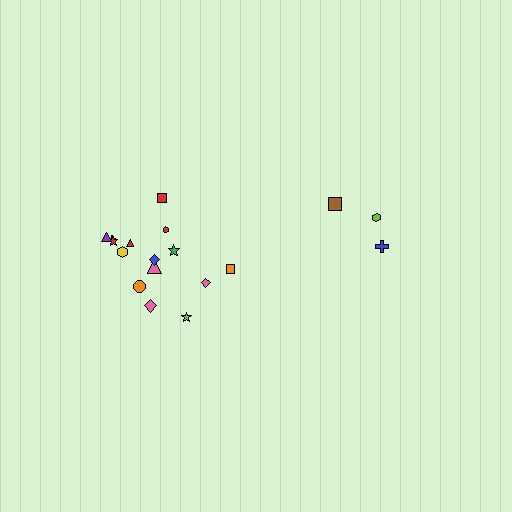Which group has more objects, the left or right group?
The left group.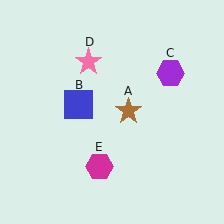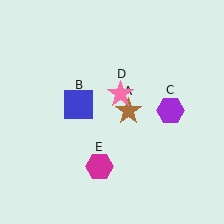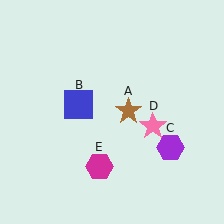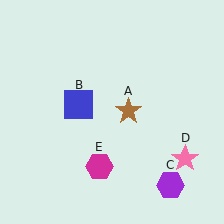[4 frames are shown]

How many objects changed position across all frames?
2 objects changed position: purple hexagon (object C), pink star (object D).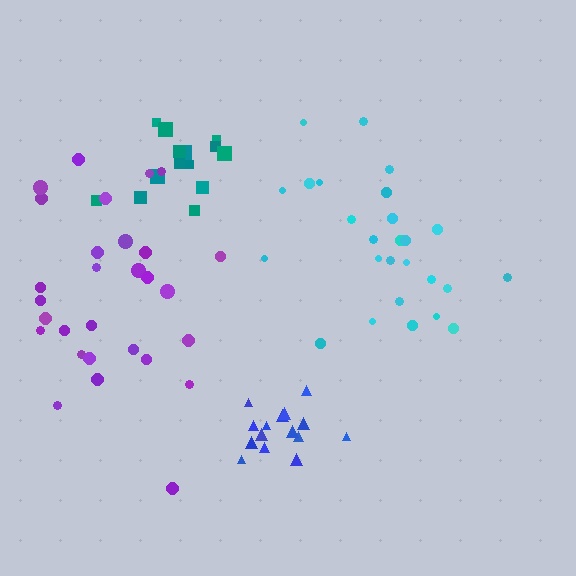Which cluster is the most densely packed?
Teal.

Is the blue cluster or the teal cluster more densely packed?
Teal.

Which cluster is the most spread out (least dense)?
Cyan.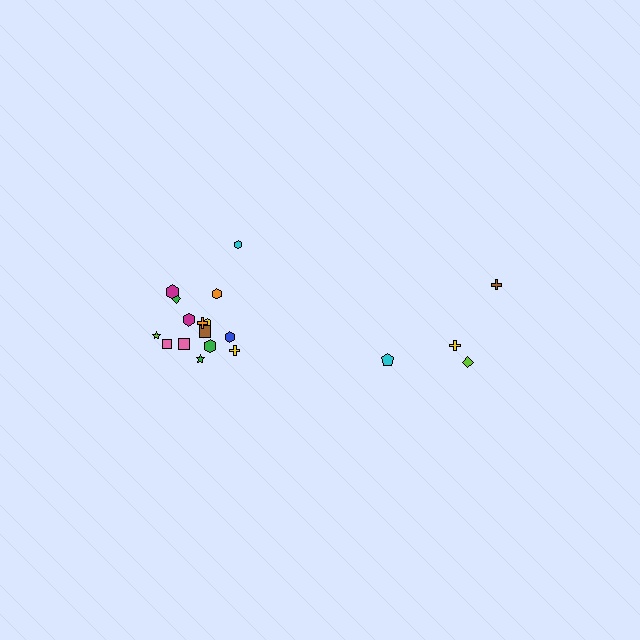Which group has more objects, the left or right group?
The left group.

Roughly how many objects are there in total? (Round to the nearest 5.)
Roughly 20 objects in total.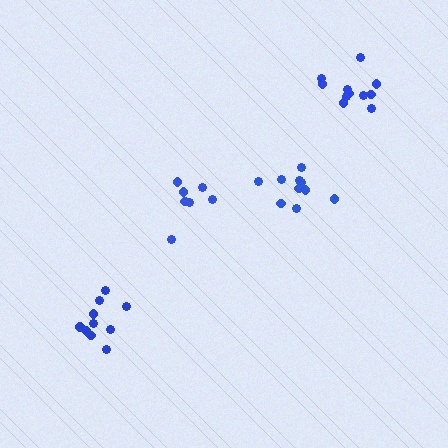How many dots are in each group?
Group 1: 10 dots, Group 2: 10 dots, Group 3: 11 dots, Group 4: 7 dots (38 total).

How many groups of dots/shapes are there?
There are 4 groups.